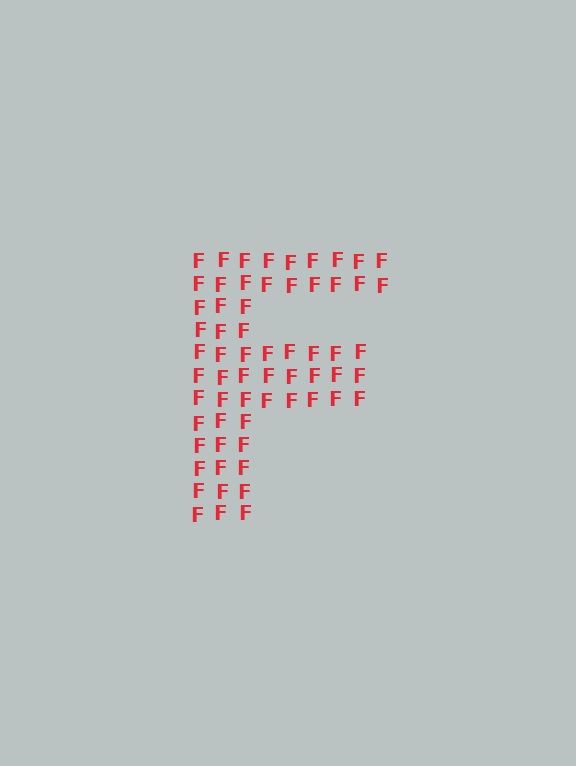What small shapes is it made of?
It is made of small letter F's.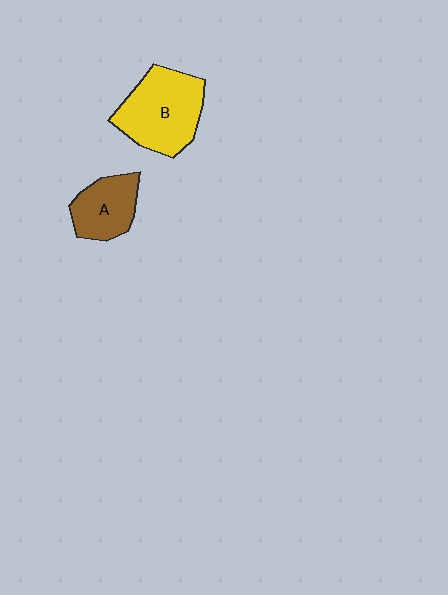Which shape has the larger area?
Shape B (yellow).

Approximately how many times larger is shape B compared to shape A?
Approximately 1.6 times.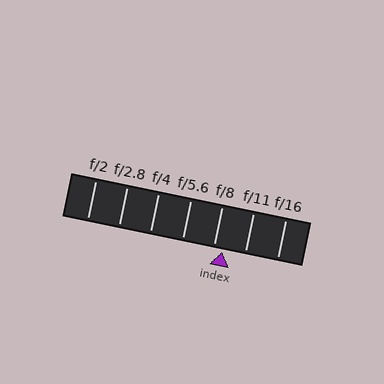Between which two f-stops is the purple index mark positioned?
The index mark is between f/8 and f/11.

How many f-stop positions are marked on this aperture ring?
There are 7 f-stop positions marked.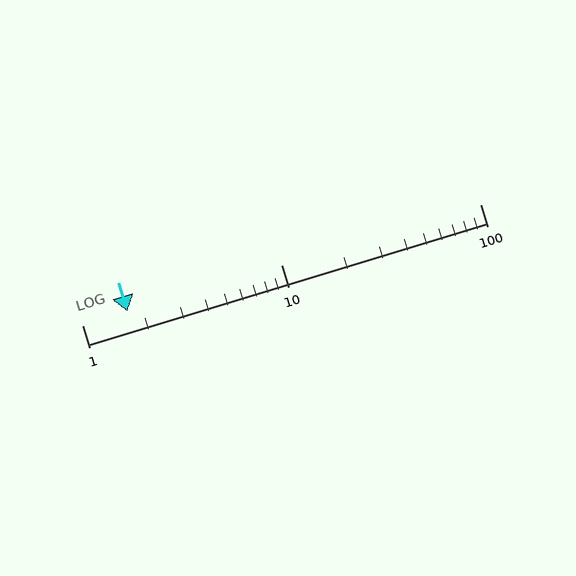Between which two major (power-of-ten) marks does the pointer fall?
The pointer is between 1 and 10.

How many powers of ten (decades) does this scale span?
The scale spans 2 decades, from 1 to 100.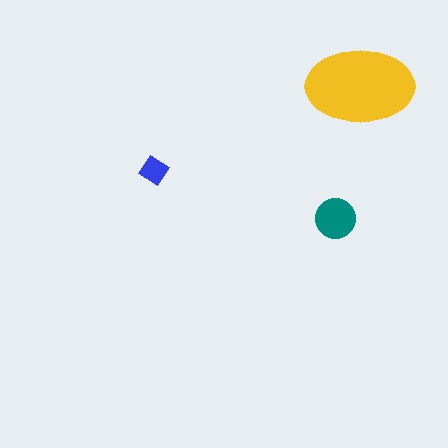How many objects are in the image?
There are 3 objects in the image.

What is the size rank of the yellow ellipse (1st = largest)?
1st.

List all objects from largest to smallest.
The yellow ellipse, the teal circle, the blue diamond.